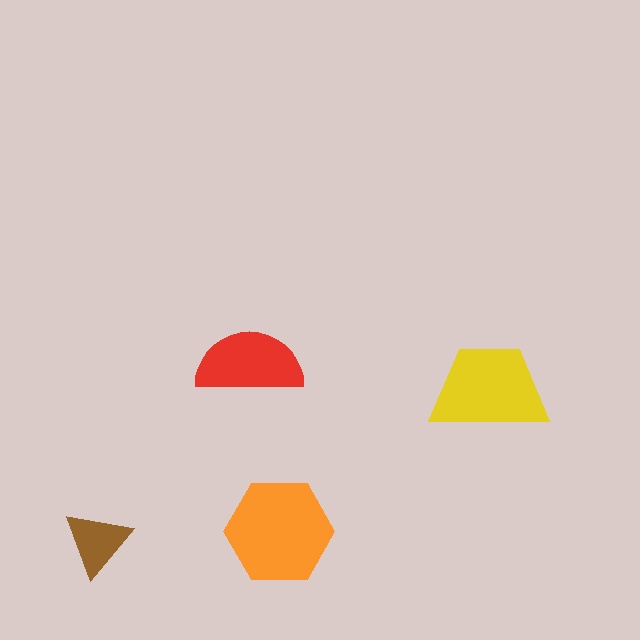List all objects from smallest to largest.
The brown triangle, the red semicircle, the yellow trapezoid, the orange hexagon.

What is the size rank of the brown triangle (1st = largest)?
4th.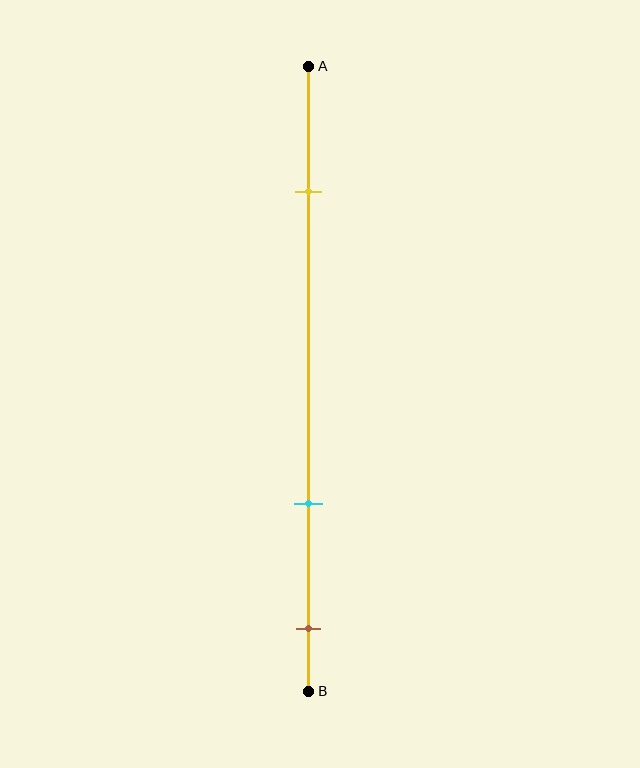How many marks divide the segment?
There are 3 marks dividing the segment.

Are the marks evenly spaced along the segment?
No, the marks are not evenly spaced.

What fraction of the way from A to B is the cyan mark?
The cyan mark is approximately 70% (0.7) of the way from A to B.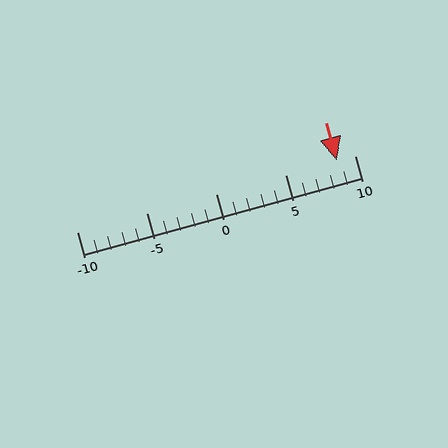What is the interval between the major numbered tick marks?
The major tick marks are spaced 5 units apart.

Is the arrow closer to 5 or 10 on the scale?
The arrow is closer to 10.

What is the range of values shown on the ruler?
The ruler shows values from -10 to 10.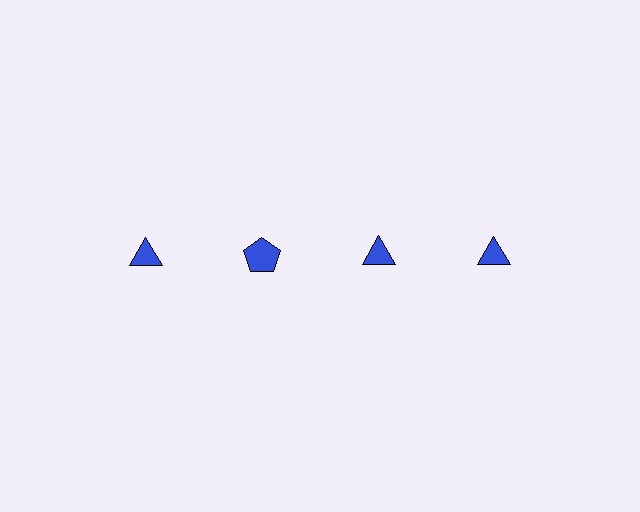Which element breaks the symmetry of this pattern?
The blue pentagon in the top row, second from left column breaks the symmetry. All other shapes are blue triangles.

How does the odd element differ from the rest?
It has a different shape: pentagon instead of triangle.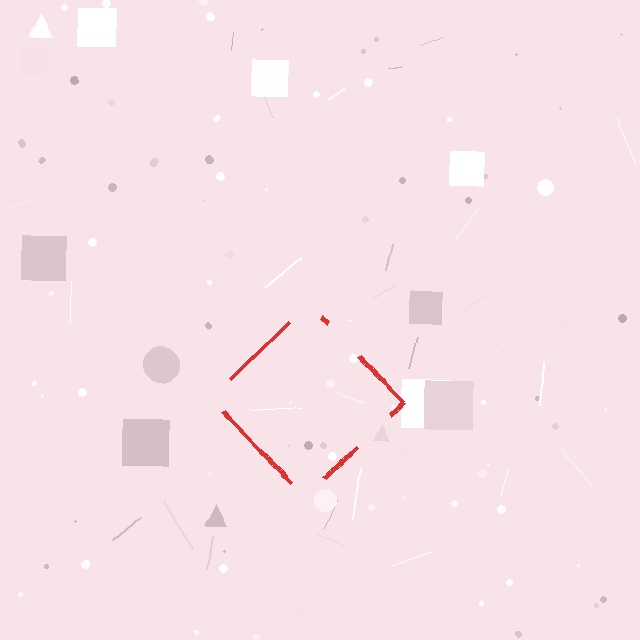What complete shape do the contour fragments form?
The contour fragments form a diamond.